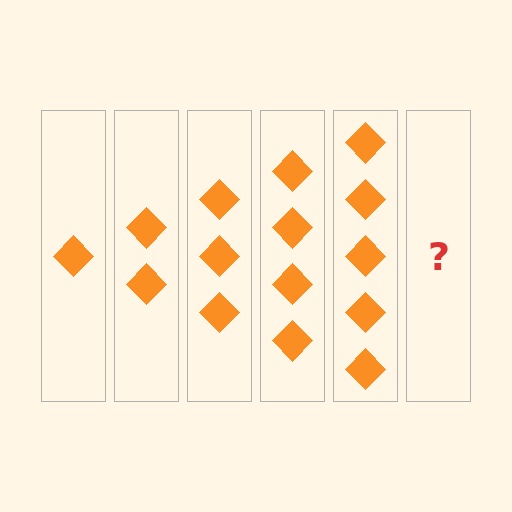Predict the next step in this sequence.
The next step is 6 diamonds.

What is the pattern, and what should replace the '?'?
The pattern is that each step adds one more diamond. The '?' should be 6 diamonds.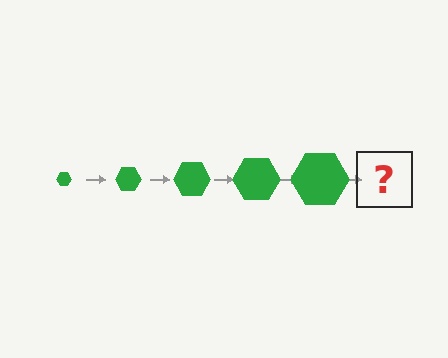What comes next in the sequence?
The next element should be a green hexagon, larger than the previous one.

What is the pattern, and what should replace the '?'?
The pattern is that the hexagon gets progressively larger each step. The '?' should be a green hexagon, larger than the previous one.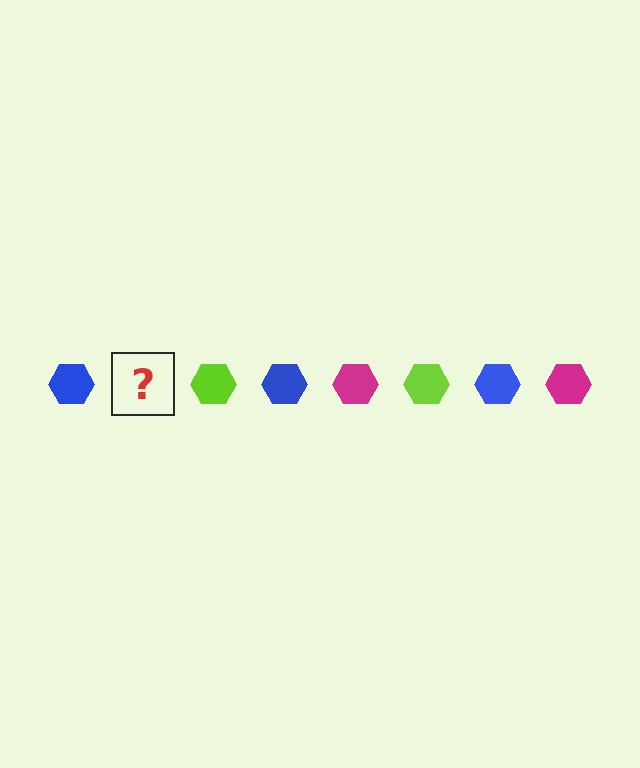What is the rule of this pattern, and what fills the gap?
The rule is that the pattern cycles through blue, magenta, lime hexagons. The gap should be filled with a magenta hexagon.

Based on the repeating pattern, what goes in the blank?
The blank should be a magenta hexagon.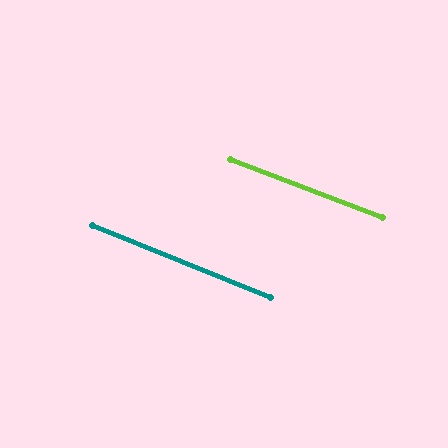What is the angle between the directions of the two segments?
Approximately 1 degree.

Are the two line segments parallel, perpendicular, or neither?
Parallel — their directions differ by only 1.0°.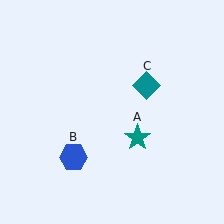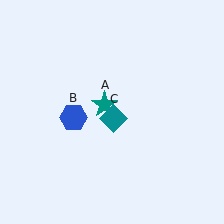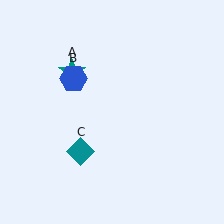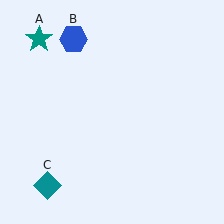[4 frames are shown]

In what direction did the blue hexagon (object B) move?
The blue hexagon (object B) moved up.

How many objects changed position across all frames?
3 objects changed position: teal star (object A), blue hexagon (object B), teal diamond (object C).